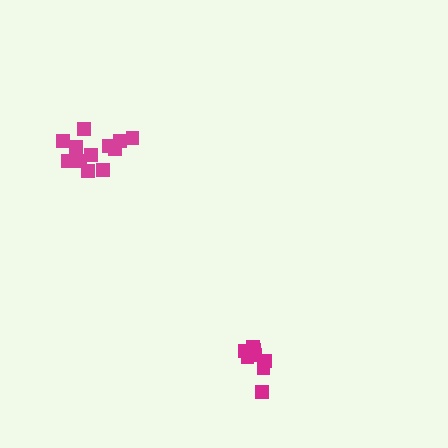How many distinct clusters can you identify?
There are 2 distinct clusters.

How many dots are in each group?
Group 1: 9 dots, Group 2: 12 dots (21 total).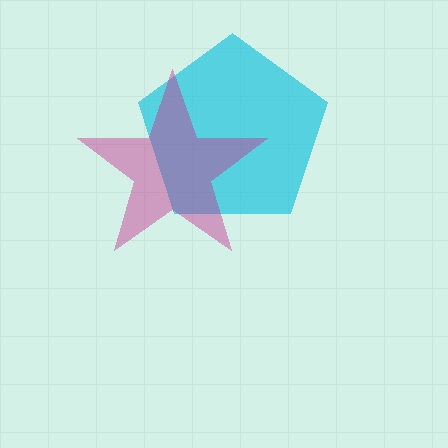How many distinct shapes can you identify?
There are 2 distinct shapes: a cyan pentagon, a magenta star.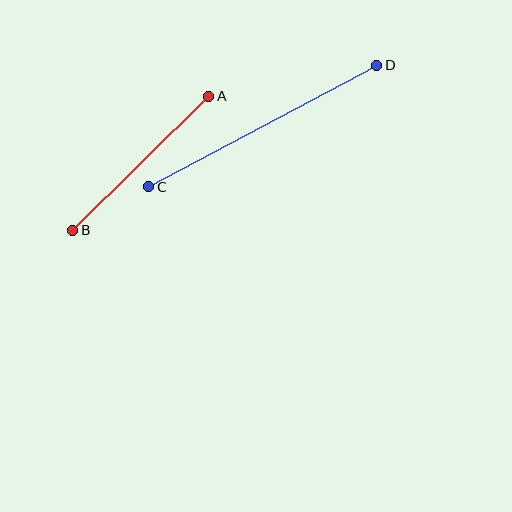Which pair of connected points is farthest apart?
Points C and D are farthest apart.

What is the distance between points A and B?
The distance is approximately 191 pixels.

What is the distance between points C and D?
The distance is approximately 258 pixels.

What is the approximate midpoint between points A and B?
The midpoint is at approximately (141, 163) pixels.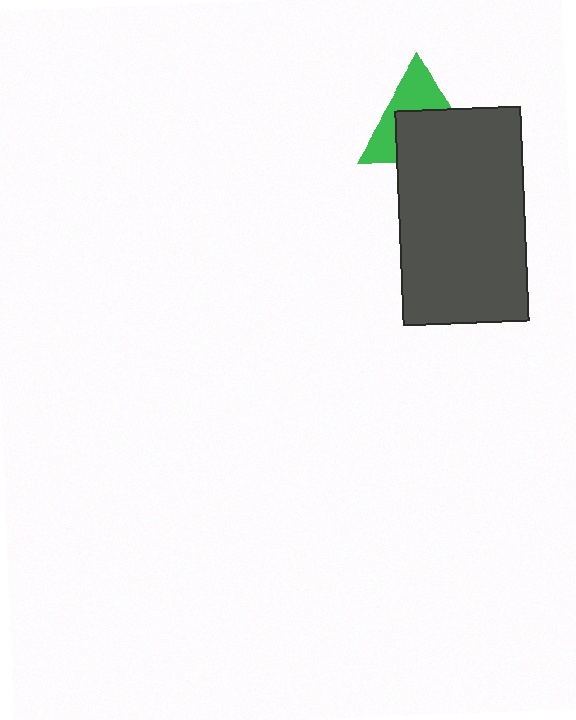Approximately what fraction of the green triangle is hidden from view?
Roughly 54% of the green triangle is hidden behind the dark gray rectangle.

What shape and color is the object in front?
The object in front is a dark gray rectangle.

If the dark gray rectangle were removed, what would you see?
You would see the complete green triangle.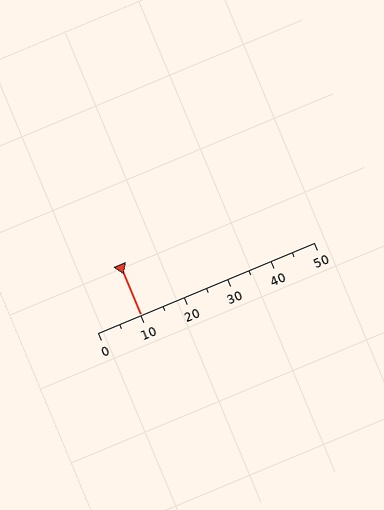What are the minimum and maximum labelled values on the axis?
The axis runs from 0 to 50.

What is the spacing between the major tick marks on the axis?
The major ticks are spaced 10 apart.